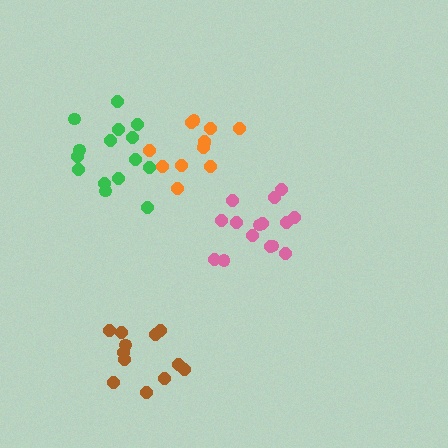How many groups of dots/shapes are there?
There are 4 groups.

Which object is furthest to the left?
The green cluster is leftmost.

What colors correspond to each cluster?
The clusters are colored: orange, pink, green, brown.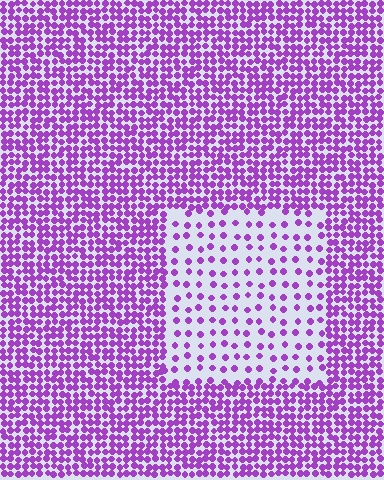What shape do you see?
I see a rectangle.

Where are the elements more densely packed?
The elements are more densely packed outside the rectangle boundary.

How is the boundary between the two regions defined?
The boundary is defined by a change in element density (approximately 2.8x ratio). All elements are the same color, size, and shape.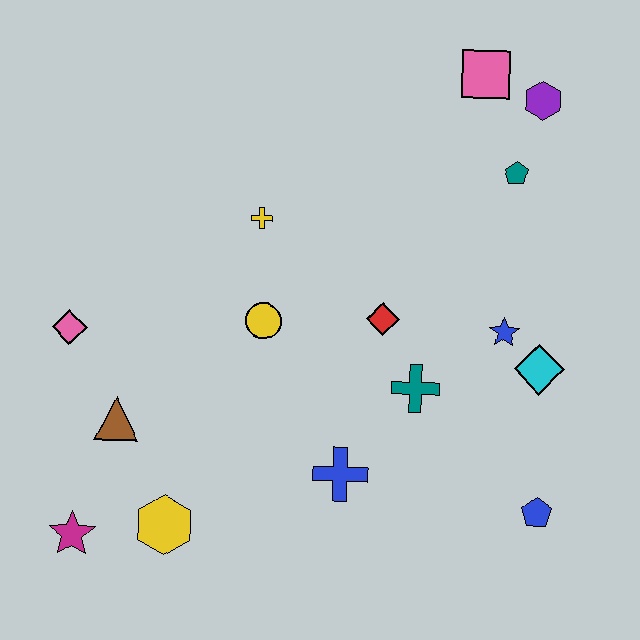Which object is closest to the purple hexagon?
The pink square is closest to the purple hexagon.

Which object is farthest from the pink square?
The magenta star is farthest from the pink square.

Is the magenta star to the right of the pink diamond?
Yes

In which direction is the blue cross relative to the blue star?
The blue cross is to the left of the blue star.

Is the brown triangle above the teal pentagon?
No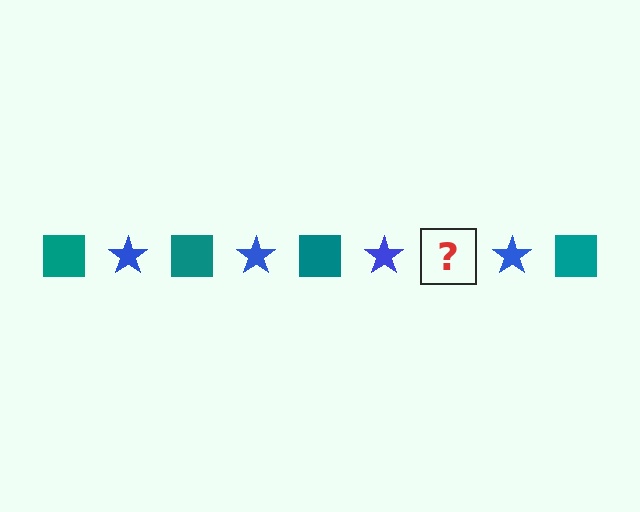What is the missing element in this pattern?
The missing element is a teal square.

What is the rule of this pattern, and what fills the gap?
The rule is that the pattern alternates between teal square and blue star. The gap should be filled with a teal square.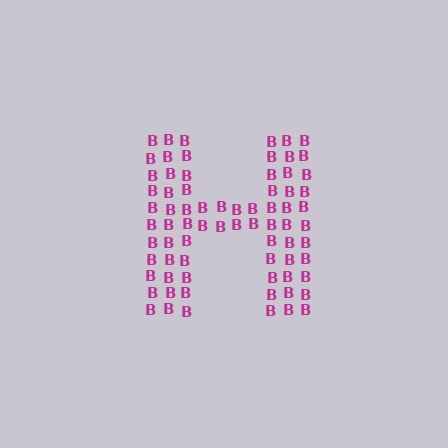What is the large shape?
The large shape is the letter H.